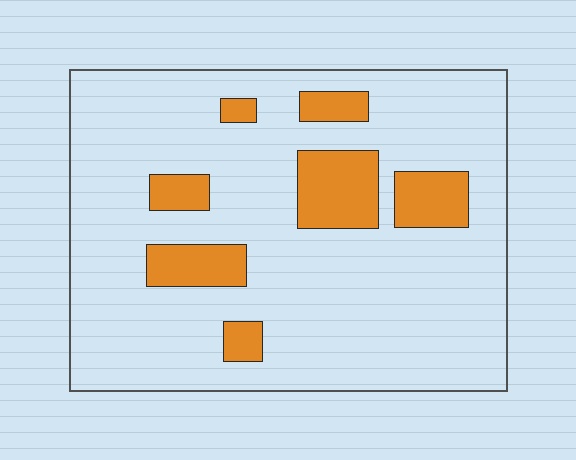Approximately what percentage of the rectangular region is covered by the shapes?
Approximately 15%.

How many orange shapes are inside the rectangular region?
7.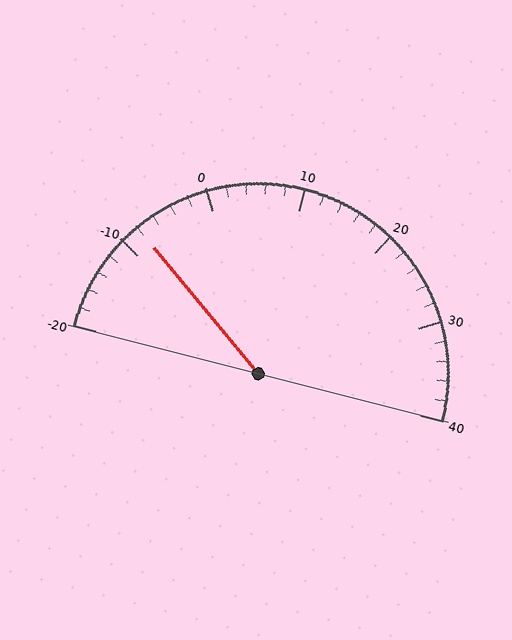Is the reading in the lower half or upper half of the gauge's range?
The reading is in the lower half of the range (-20 to 40).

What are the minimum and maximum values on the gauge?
The gauge ranges from -20 to 40.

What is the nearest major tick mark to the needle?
The nearest major tick mark is -10.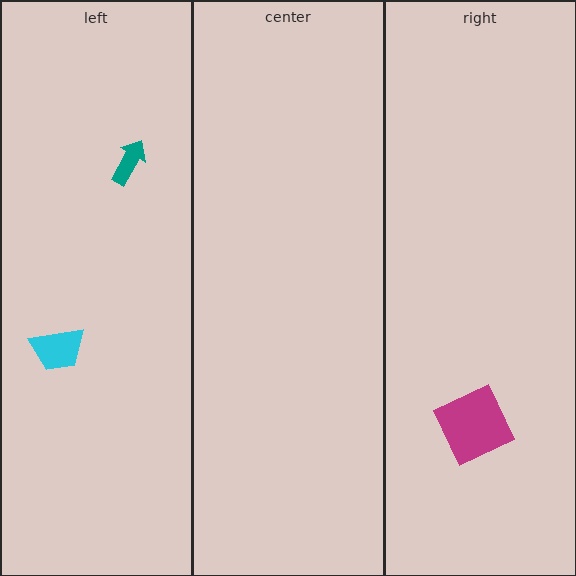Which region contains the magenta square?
The right region.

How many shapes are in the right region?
1.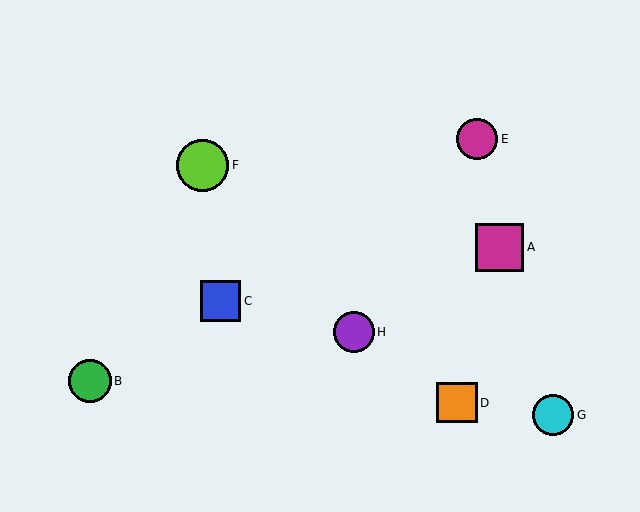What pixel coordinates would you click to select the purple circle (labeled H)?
Click at (354, 332) to select the purple circle H.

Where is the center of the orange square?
The center of the orange square is at (457, 403).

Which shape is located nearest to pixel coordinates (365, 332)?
The purple circle (labeled H) at (354, 332) is nearest to that location.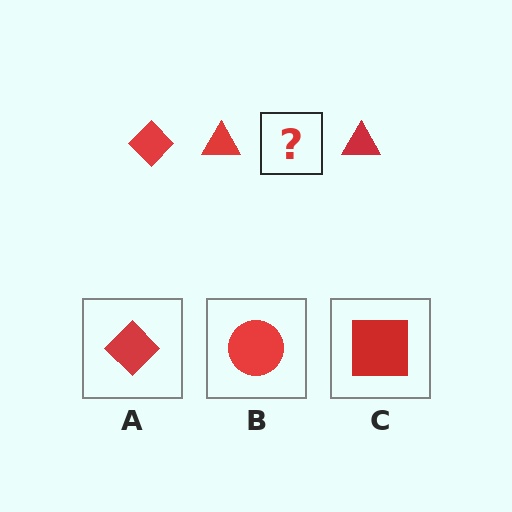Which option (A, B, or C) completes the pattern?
A.